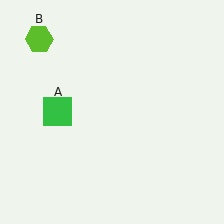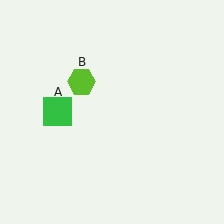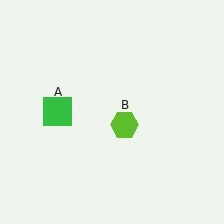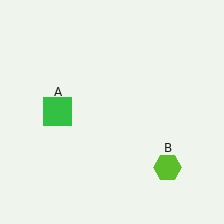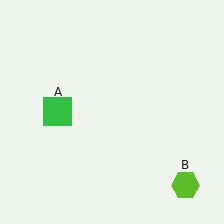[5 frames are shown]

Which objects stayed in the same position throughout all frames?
Green square (object A) remained stationary.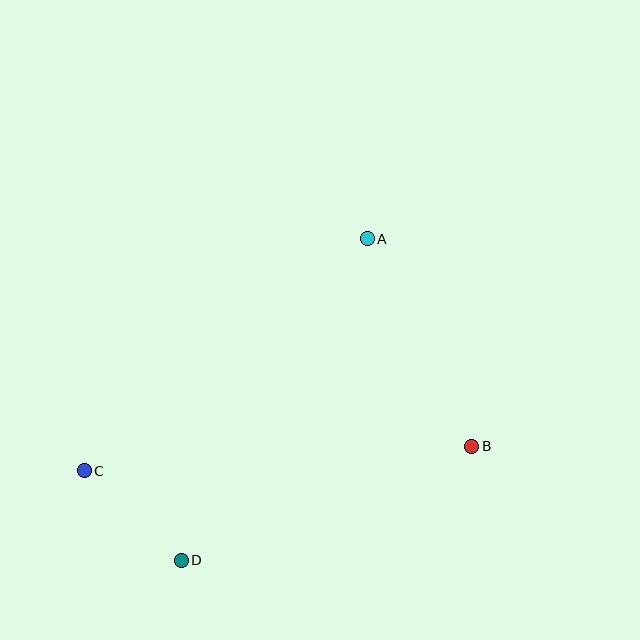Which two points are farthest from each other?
Points B and C are farthest from each other.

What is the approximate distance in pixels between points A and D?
The distance between A and D is approximately 371 pixels.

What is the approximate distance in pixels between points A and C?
The distance between A and C is approximately 366 pixels.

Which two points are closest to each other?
Points C and D are closest to each other.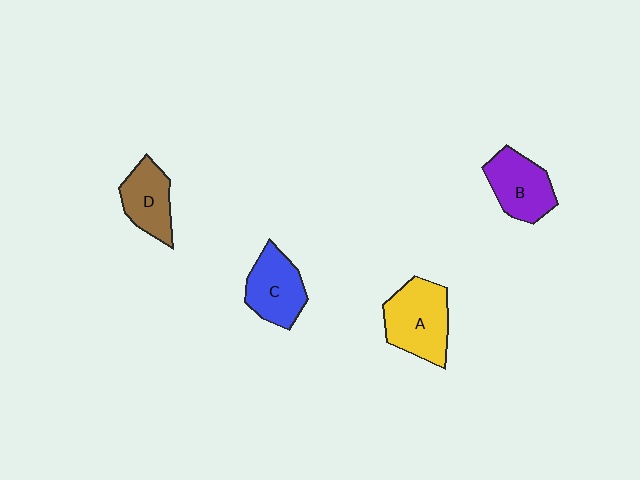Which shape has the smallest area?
Shape D (brown).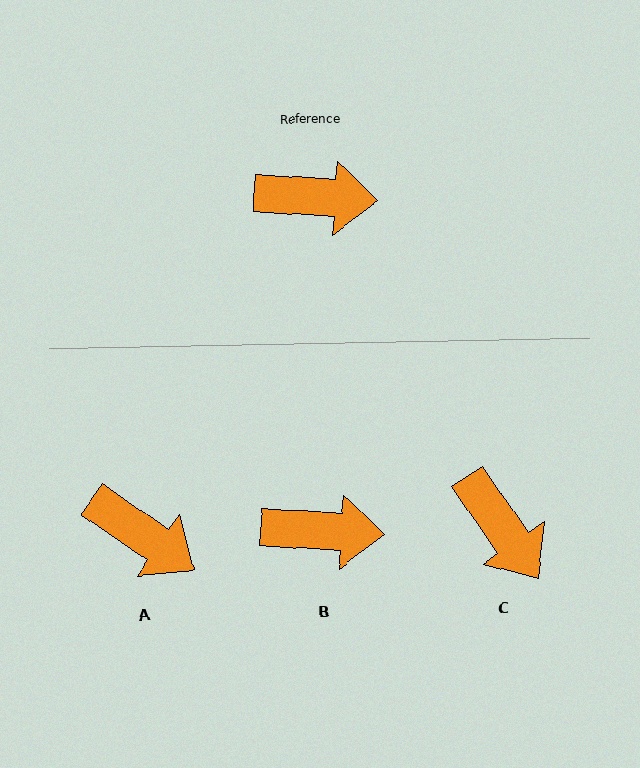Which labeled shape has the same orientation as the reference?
B.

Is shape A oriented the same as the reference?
No, it is off by about 31 degrees.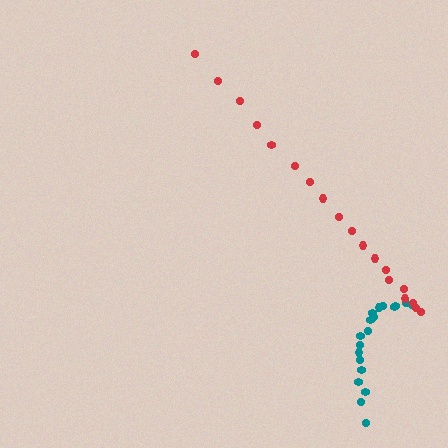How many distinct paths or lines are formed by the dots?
There are 2 distinct paths.